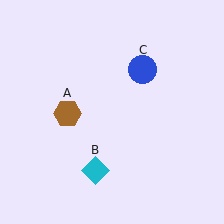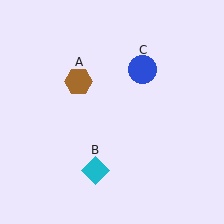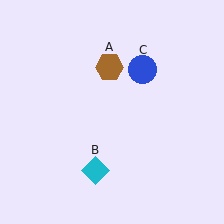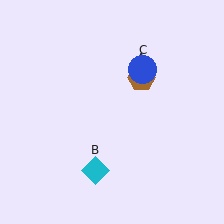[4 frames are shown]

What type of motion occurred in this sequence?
The brown hexagon (object A) rotated clockwise around the center of the scene.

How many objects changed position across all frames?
1 object changed position: brown hexagon (object A).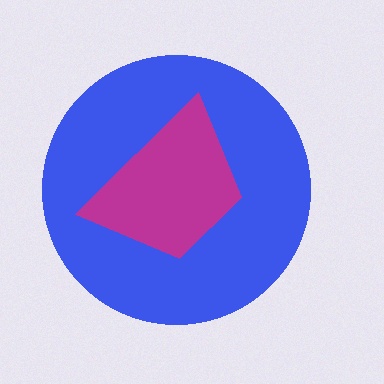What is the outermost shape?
The blue circle.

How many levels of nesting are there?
2.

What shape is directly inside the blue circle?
The magenta trapezoid.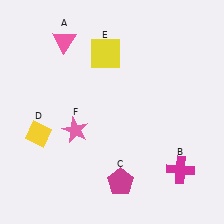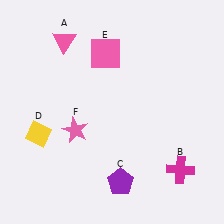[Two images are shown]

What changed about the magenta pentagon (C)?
In Image 1, C is magenta. In Image 2, it changed to purple.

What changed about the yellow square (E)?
In Image 1, E is yellow. In Image 2, it changed to pink.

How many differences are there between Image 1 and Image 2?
There are 2 differences between the two images.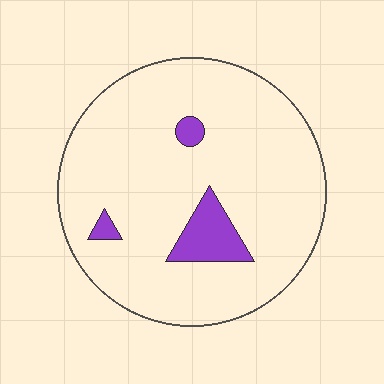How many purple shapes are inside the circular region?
3.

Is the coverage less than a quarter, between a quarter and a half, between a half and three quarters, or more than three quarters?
Less than a quarter.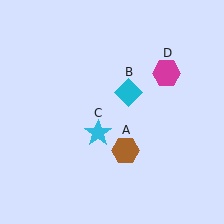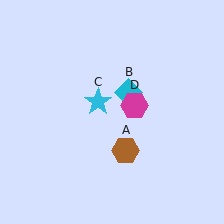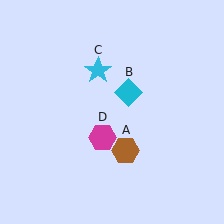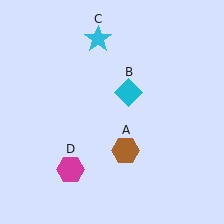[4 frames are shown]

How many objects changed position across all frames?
2 objects changed position: cyan star (object C), magenta hexagon (object D).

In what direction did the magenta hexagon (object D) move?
The magenta hexagon (object D) moved down and to the left.